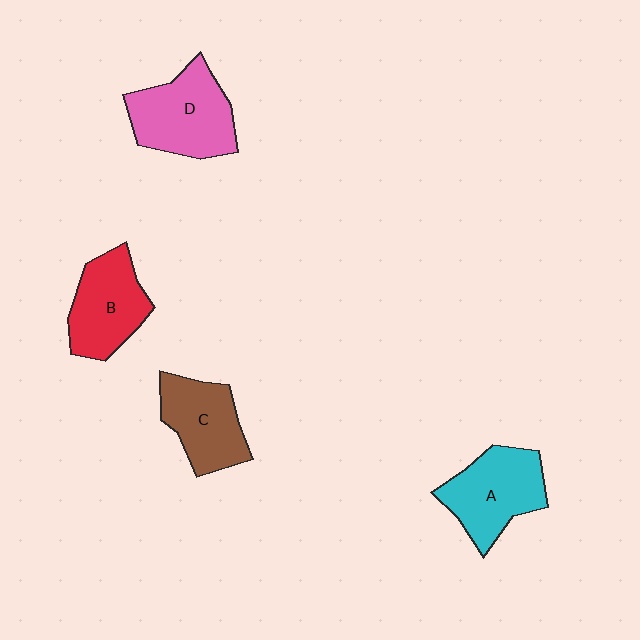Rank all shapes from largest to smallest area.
From largest to smallest: D (pink), A (cyan), B (red), C (brown).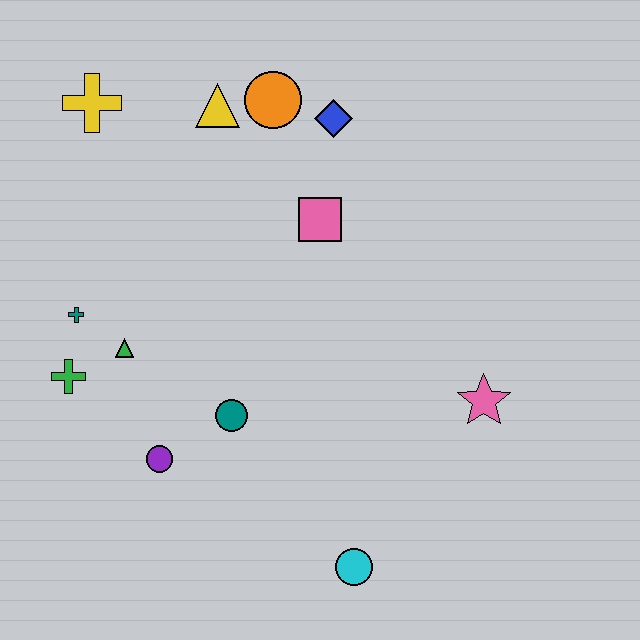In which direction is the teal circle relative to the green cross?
The teal circle is to the right of the green cross.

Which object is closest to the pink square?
The blue diamond is closest to the pink square.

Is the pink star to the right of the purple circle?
Yes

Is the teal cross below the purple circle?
No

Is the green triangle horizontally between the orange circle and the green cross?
Yes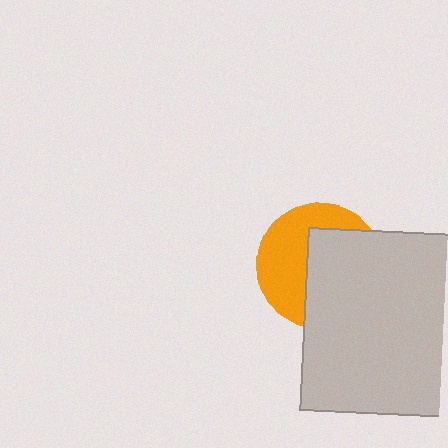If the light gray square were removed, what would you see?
You would see the complete orange circle.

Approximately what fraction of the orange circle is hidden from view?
Roughly 54% of the orange circle is hidden behind the light gray square.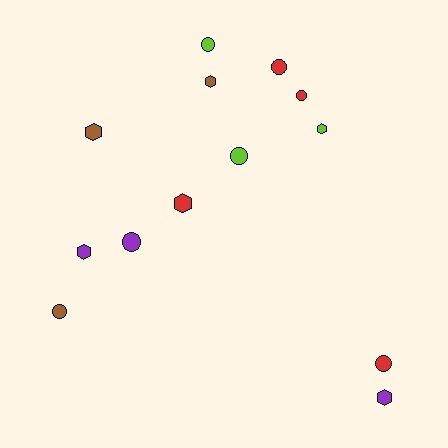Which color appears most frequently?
Red, with 4 objects.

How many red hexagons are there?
There is 1 red hexagon.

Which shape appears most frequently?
Circle, with 7 objects.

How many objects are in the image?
There are 13 objects.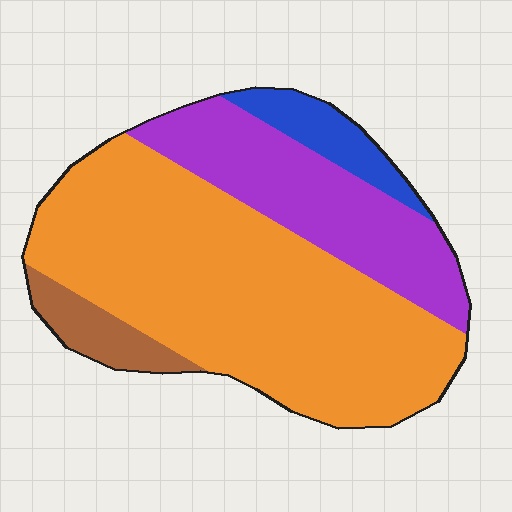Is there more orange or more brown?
Orange.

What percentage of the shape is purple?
Purple covers about 25% of the shape.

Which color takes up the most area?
Orange, at roughly 60%.